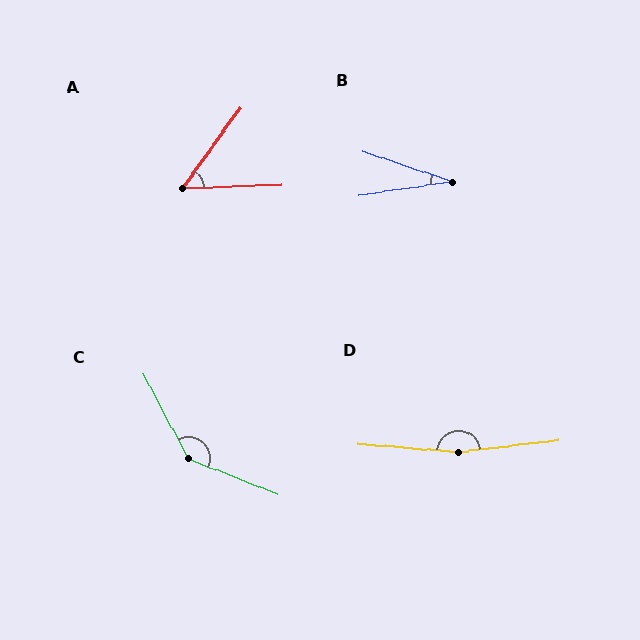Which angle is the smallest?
B, at approximately 27 degrees.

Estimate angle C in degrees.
Approximately 139 degrees.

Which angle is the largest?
D, at approximately 169 degrees.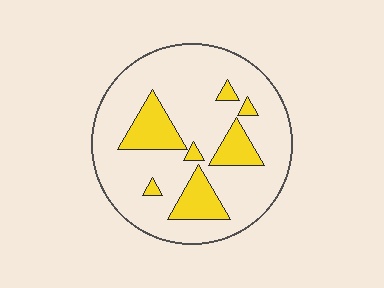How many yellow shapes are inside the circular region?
7.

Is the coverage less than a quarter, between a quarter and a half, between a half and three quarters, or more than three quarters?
Less than a quarter.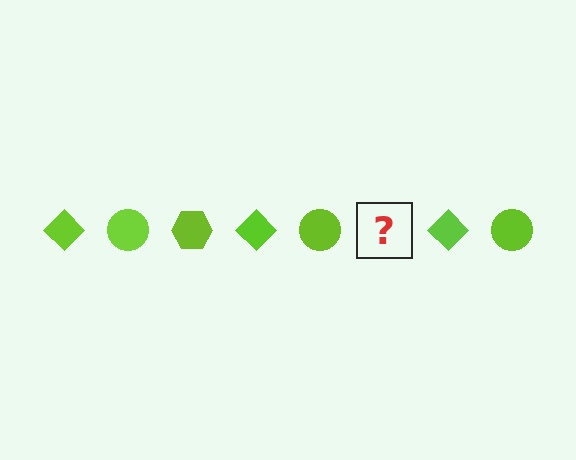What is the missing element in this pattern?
The missing element is a lime hexagon.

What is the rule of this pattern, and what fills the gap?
The rule is that the pattern cycles through diamond, circle, hexagon shapes in lime. The gap should be filled with a lime hexagon.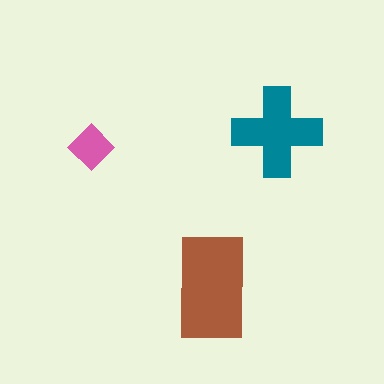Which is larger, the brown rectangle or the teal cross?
The brown rectangle.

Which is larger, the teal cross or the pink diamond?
The teal cross.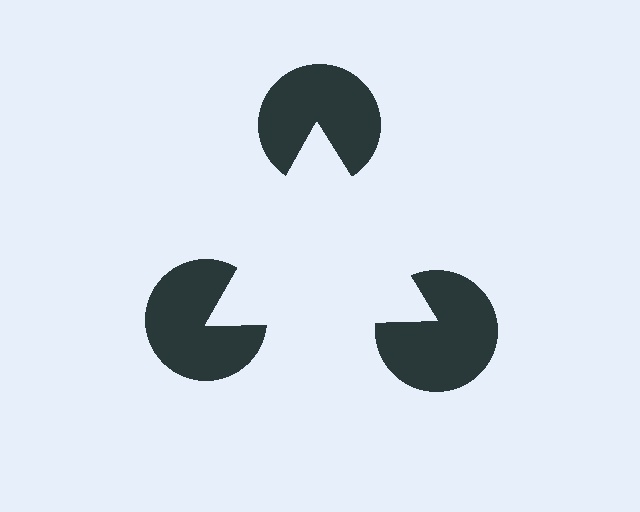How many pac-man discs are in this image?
There are 3 — one at each vertex of the illusory triangle.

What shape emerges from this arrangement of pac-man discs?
An illusory triangle — its edges are inferred from the aligned wedge cuts in the pac-man discs, not physically drawn.